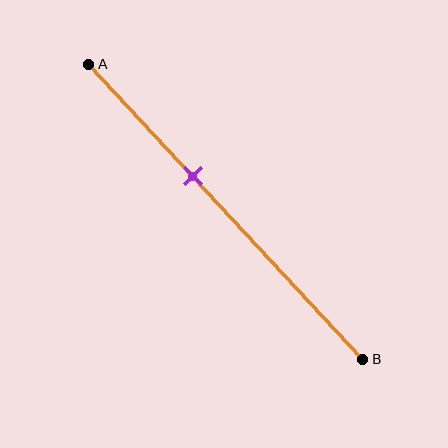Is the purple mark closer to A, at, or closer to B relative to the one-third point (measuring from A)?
The purple mark is closer to point B than the one-third point of segment AB.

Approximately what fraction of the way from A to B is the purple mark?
The purple mark is approximately 40% of the way from A to B.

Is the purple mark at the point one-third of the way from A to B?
No, the mark is at about 40% from A, not at the 33% one-third point.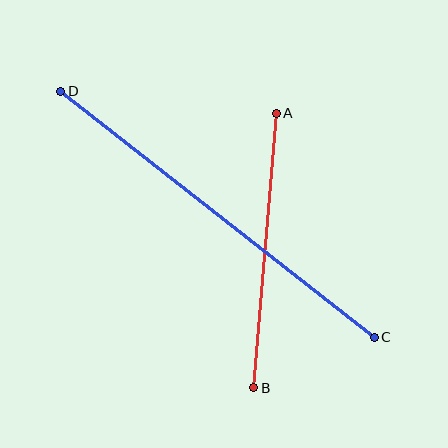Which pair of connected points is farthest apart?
Points C and D are farthest apart.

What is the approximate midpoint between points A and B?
The midpoint is at approximately (265, 250) pixels.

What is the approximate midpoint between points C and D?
The midpoint is at approximately (218, 214) pixels.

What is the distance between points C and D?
The distance is approximately 399 pixels.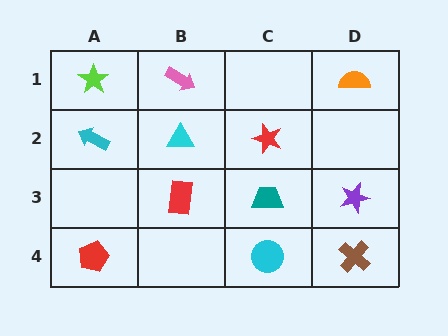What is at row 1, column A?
A lime star.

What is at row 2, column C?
A red star.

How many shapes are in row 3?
3 shapes.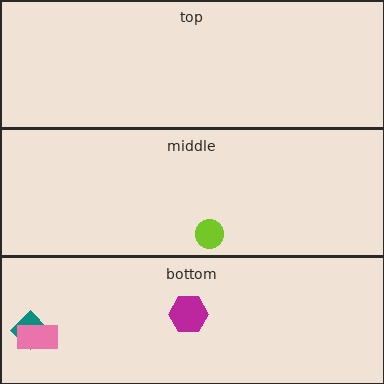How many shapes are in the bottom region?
3.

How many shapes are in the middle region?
1.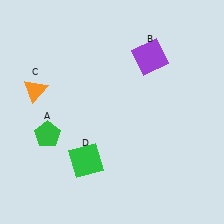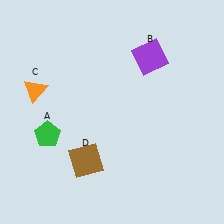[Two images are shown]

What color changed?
The square (D) changed from green in Image 1 to brown in Image 2.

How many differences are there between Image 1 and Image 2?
There is 1 difference between the two images.